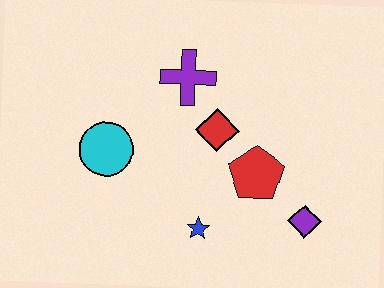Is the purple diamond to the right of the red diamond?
Yes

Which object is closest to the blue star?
The red pentagon is closest to the blue star.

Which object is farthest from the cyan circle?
The purple diamond is farthest from the cyan circle.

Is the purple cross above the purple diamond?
Yes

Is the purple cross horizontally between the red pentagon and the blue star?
No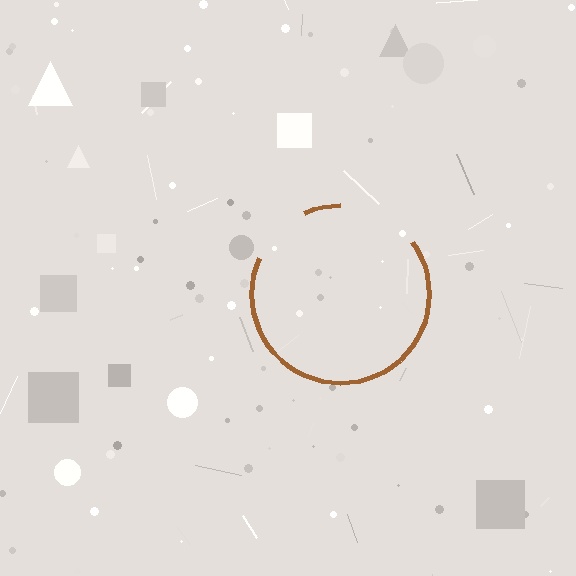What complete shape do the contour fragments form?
The contour fragments form a circle.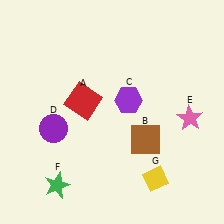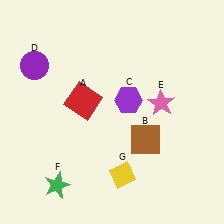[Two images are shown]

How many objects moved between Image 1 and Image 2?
3 objects moved between the two images.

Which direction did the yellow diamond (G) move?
The yellow diamond (G) moved left.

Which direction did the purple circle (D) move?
The purple circle (D) moved up.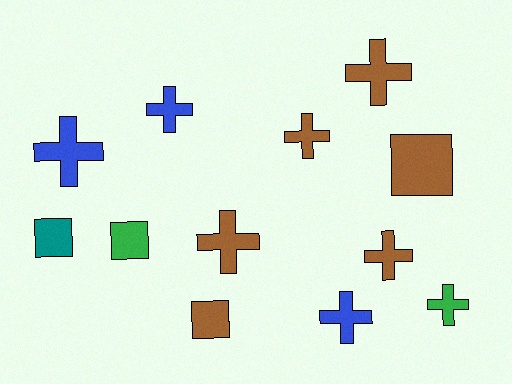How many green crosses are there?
There is 1 green cross.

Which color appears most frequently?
Brown, with 6 objects.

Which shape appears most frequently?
Cross, with 8 objects.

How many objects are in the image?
There are 12 objects.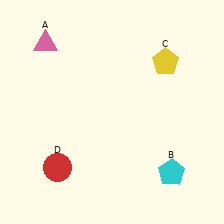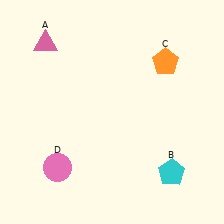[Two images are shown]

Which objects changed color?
C changed from yellow to orange. D changed from red to pink.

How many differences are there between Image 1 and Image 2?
There are 2 differences between the two images.